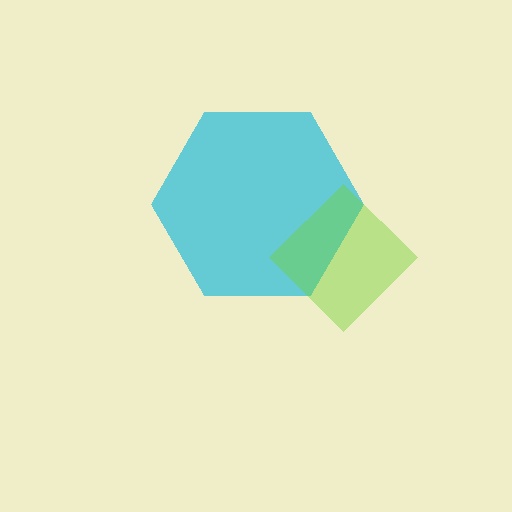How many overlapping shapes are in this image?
There are 2 overlapping shapes in the image.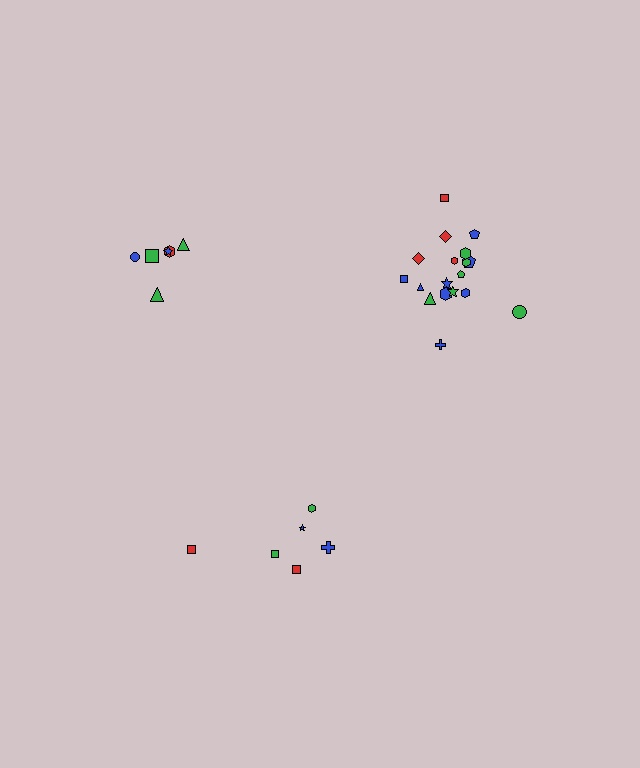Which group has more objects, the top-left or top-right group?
The top-right group.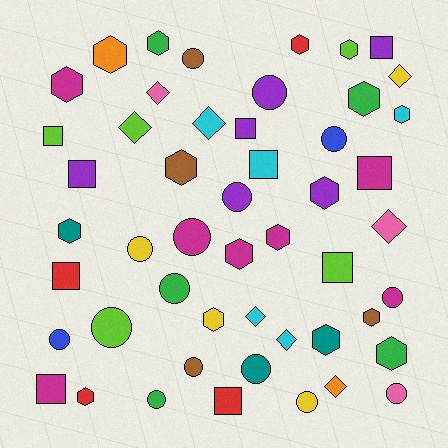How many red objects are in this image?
There are 4 red objects.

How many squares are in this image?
There are 10 squares.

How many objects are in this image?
There are 50 objects.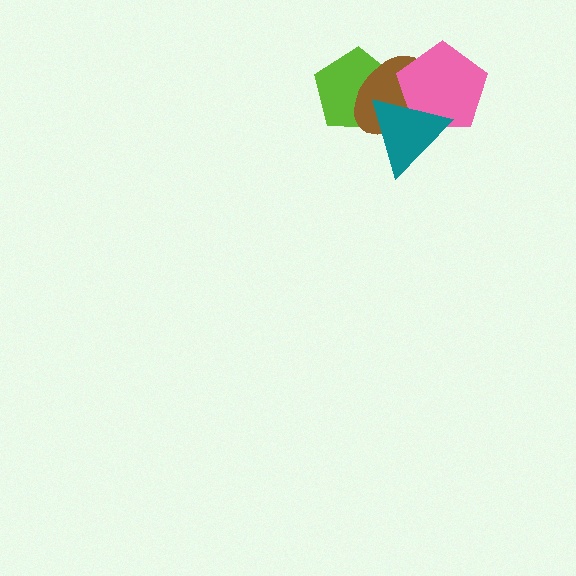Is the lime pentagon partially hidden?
Yes, it is partially covered by another shape.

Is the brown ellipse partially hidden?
Yes, it is partially covered by another shape.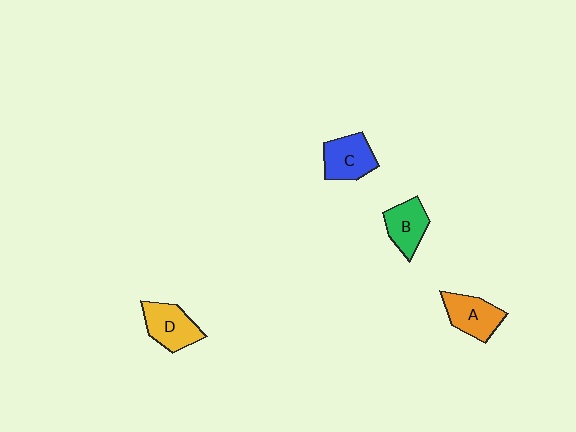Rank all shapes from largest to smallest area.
From largest to smallest: D (yellow), C (blue), A (orange), B (green).